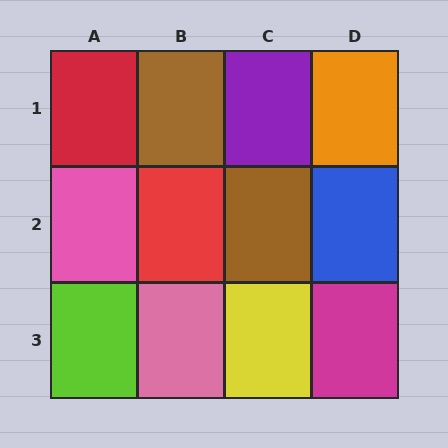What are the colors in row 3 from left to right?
Lime, pink, yellow, magenta.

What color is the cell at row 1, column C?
Purple.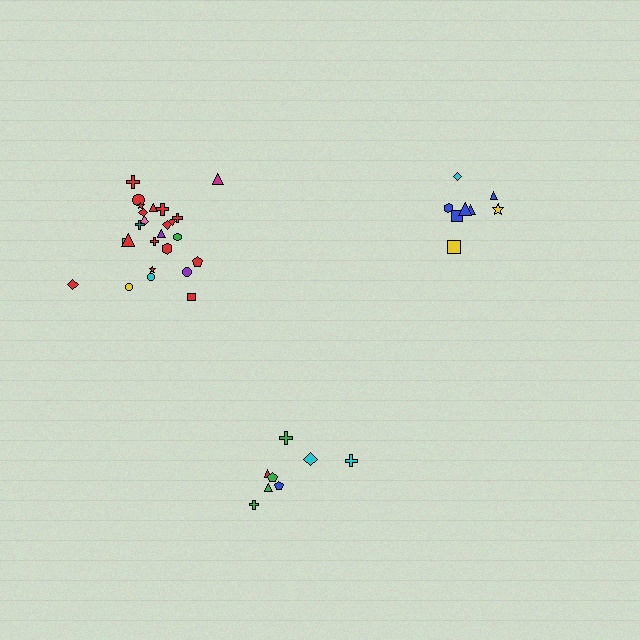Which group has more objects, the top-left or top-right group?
The top-left group.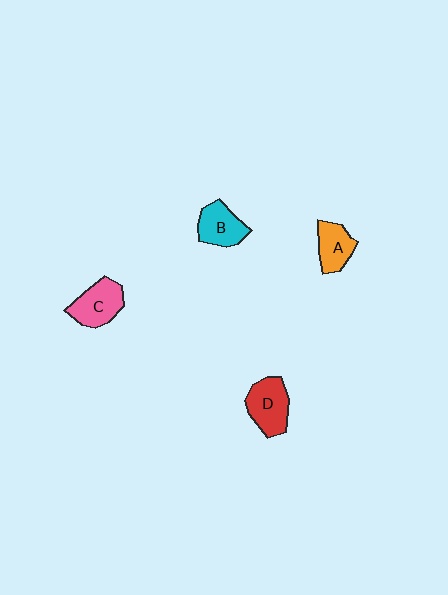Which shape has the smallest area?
Shape A (orange).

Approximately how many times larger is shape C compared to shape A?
Approximately 1.3 times.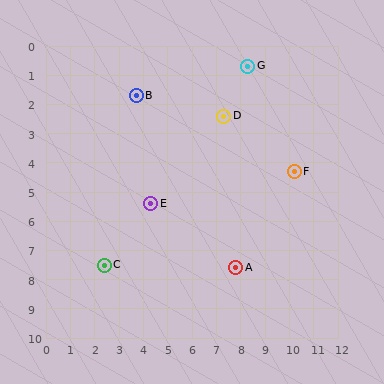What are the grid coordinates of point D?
Point D is at approximately (7.3, 2.4).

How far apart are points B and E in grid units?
Points B and E are about 3.7 grid units apart.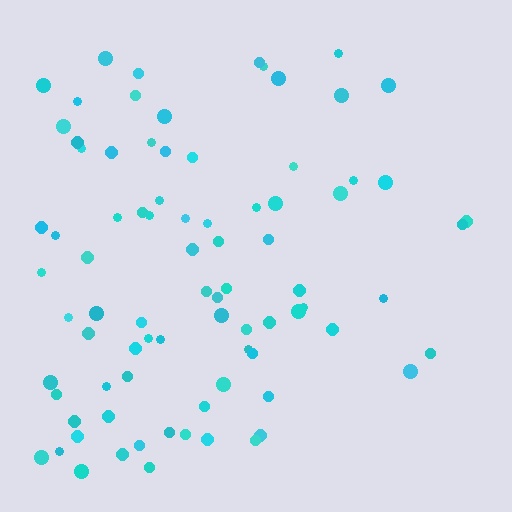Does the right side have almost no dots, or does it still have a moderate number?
Still a moderate number, just noticeably fewer than the left.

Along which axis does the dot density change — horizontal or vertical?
Horizontal.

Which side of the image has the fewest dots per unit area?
The right.